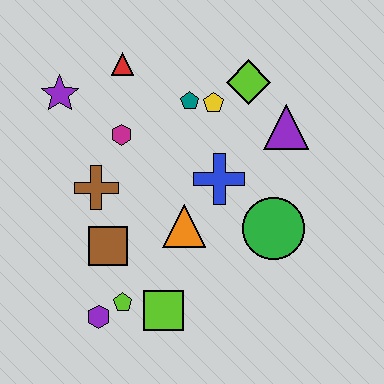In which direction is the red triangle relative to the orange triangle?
The red triangle is above the orange triangle.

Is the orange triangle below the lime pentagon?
No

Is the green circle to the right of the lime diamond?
Yes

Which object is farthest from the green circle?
The purple star is farthest from the green circle.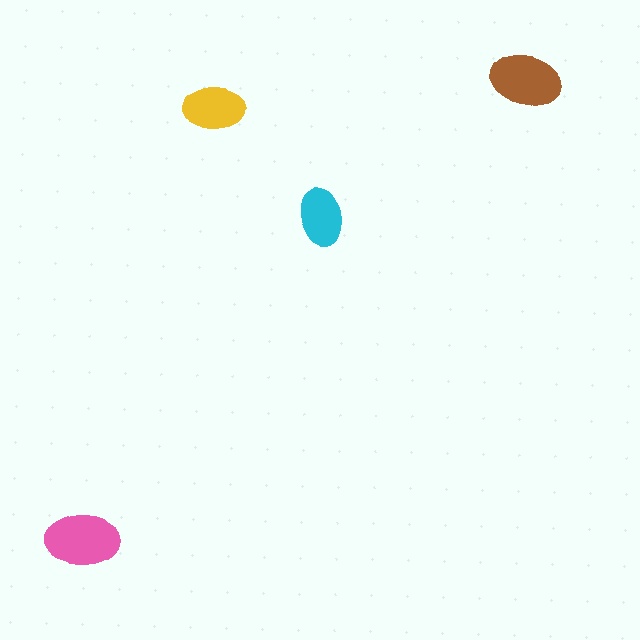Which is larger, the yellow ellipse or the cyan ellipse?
The yellow one.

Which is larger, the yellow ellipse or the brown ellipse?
The brown one.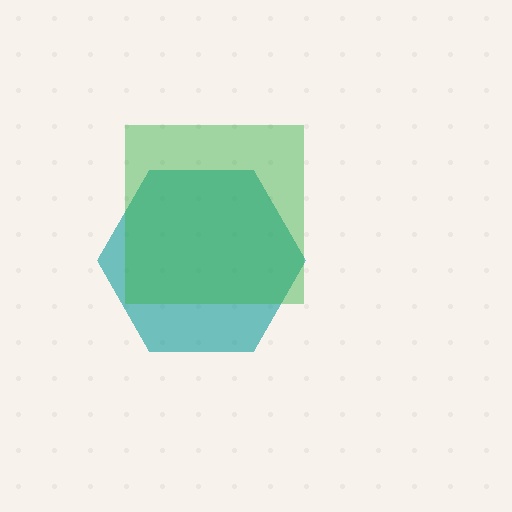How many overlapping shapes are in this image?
There are 2 overlapping shapes in the image.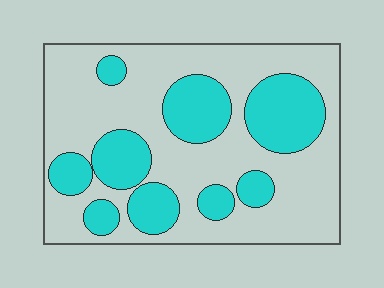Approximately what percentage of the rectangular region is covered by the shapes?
Approximately 35%.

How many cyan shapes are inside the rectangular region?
9.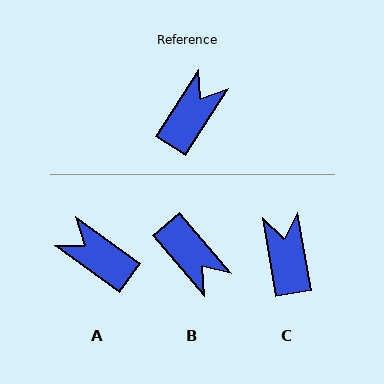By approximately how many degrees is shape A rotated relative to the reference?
Approximately 86 degrees counter-clockwise.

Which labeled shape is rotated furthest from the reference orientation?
B, about 107 degrees away.